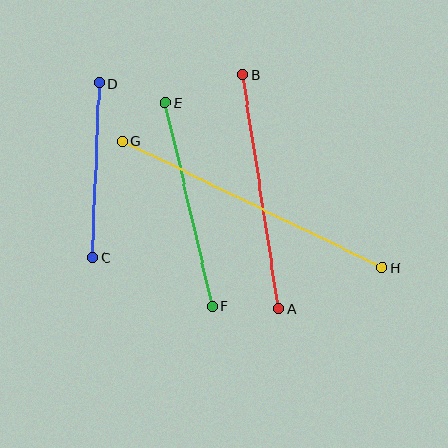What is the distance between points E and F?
The distance is approximately 208 pixels.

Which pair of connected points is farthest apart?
Points G and H are farthest apart.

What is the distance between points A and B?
The distance is approximately 236 pixels.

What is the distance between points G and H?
The distance is approximately 289 pixels.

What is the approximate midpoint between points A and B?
The midpoint is at approximately (260, 192) pixels.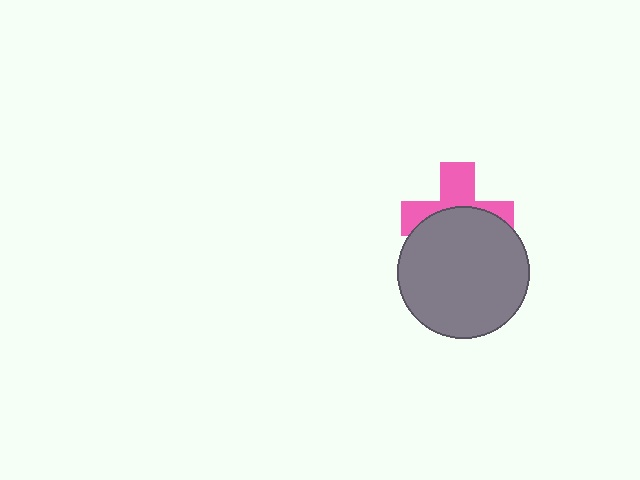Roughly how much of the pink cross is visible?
A small part of it is visible (roughly 44%).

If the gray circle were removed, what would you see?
You would see the complete pink cross.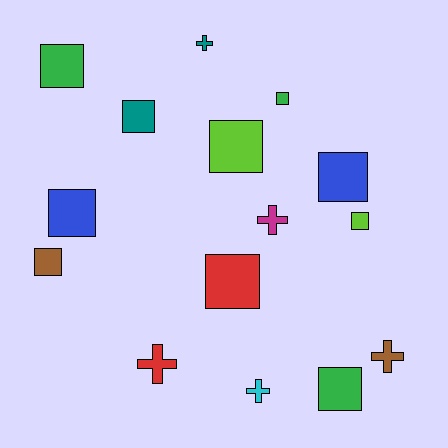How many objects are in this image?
There are 15 objects.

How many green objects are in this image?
There are 3 green objects.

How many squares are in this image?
There are 10 squares.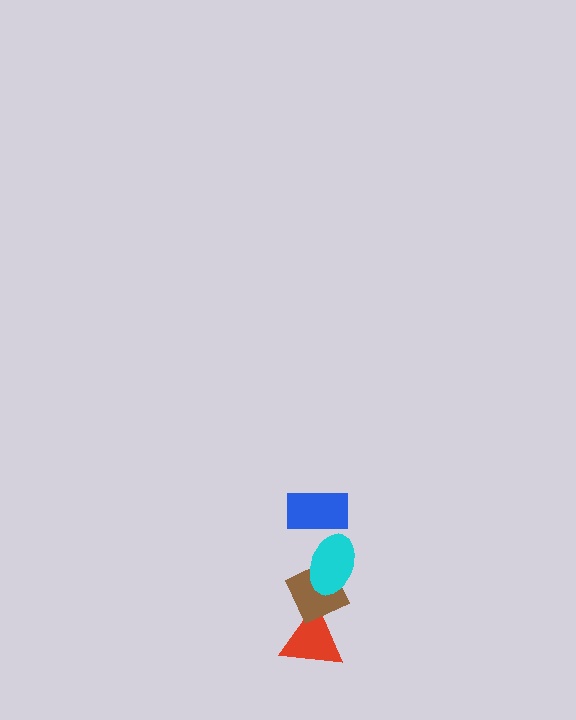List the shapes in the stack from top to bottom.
From top to bottom: the blue rectangle, the cyan ellipse, the brown diamond, the red triangle.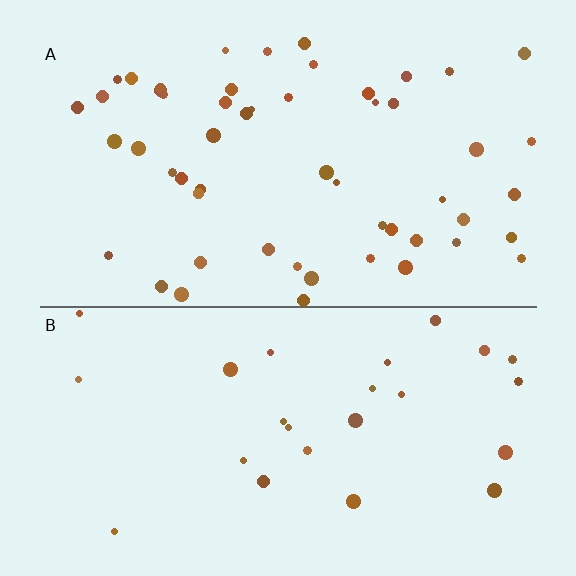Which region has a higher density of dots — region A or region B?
A (the top).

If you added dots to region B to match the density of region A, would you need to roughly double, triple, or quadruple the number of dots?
Approximately double.